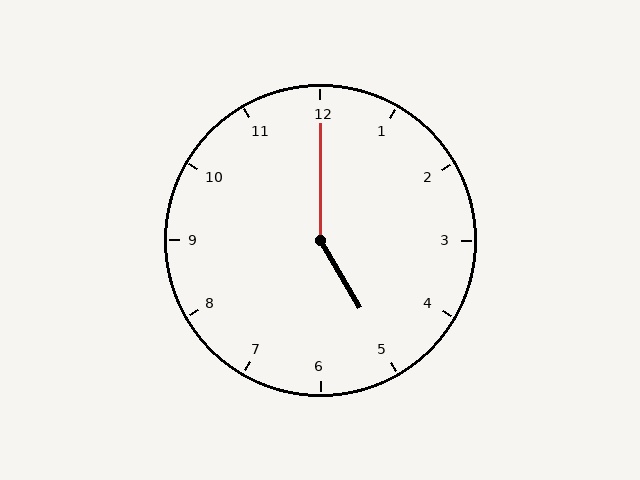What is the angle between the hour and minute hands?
Approximately 150 degrees.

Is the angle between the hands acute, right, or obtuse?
It is obtuse.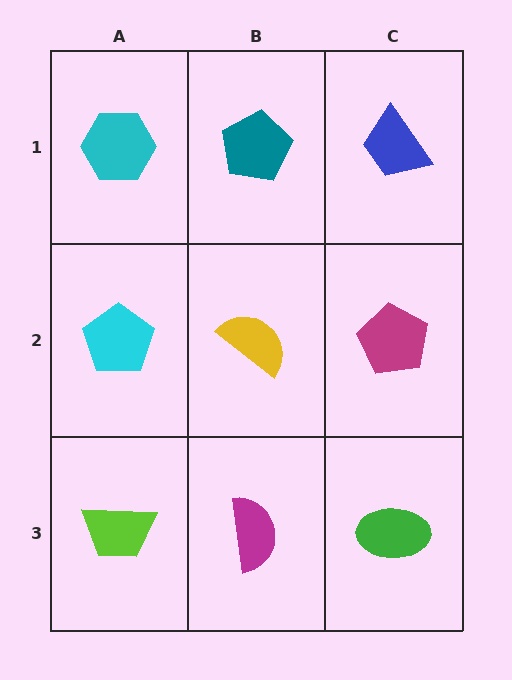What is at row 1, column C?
A blue trapezoid.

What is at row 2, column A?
A cyan pentagon.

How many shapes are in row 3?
3 shapes.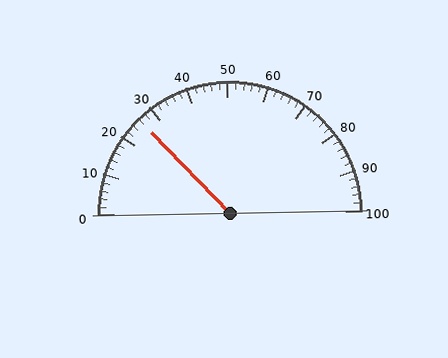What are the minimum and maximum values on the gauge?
The gauge ranges from 0 to 100.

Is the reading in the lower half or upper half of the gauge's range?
The reading is in the lower half of the range (0 to 100).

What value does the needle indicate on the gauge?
The needle indicates approximately 26.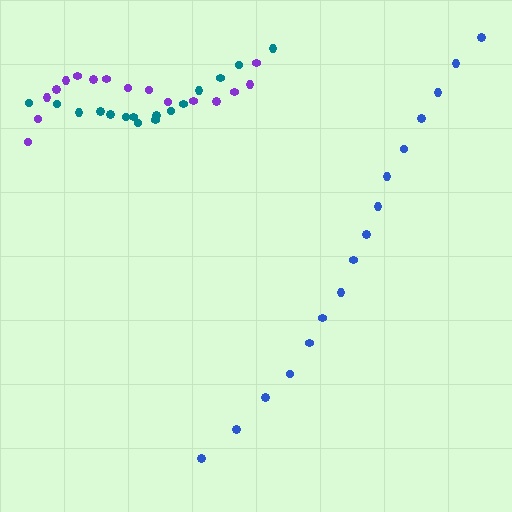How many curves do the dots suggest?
There are 3 distinct paths.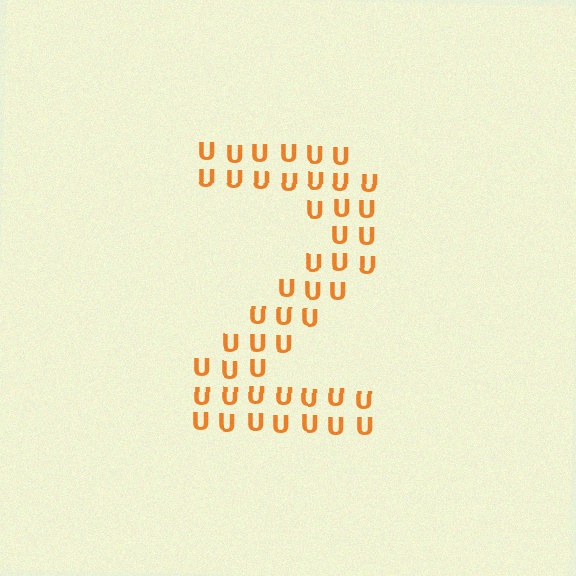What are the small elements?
The small elements are letter U's.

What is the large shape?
The large shape is the digit 2.